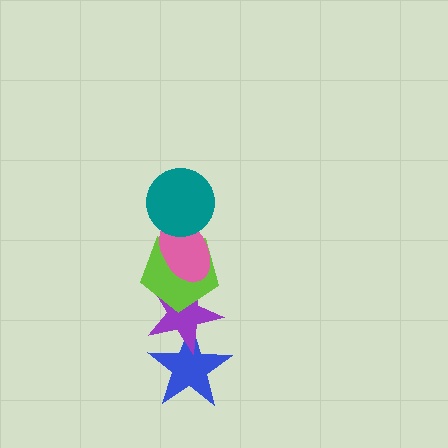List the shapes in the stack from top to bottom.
From top to bottom: the teal circle, the pink ellipse, the lime pentagon, the purple star, the blue star.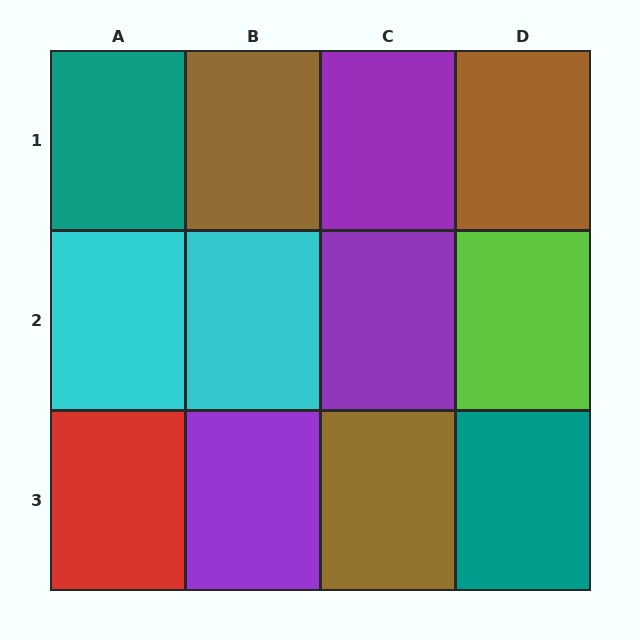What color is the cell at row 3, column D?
Teal.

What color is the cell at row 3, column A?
Red.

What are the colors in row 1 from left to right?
Teal, brown, purple, brown.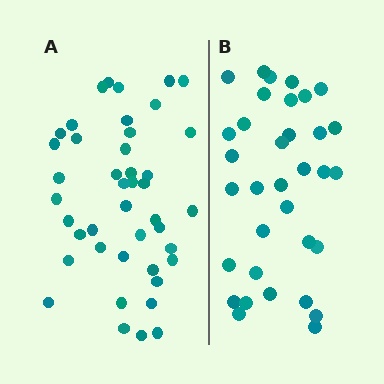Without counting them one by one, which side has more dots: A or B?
Region A (the left region) has more dots.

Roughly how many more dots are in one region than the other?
Region A has roughly 8 or so more dots than region B.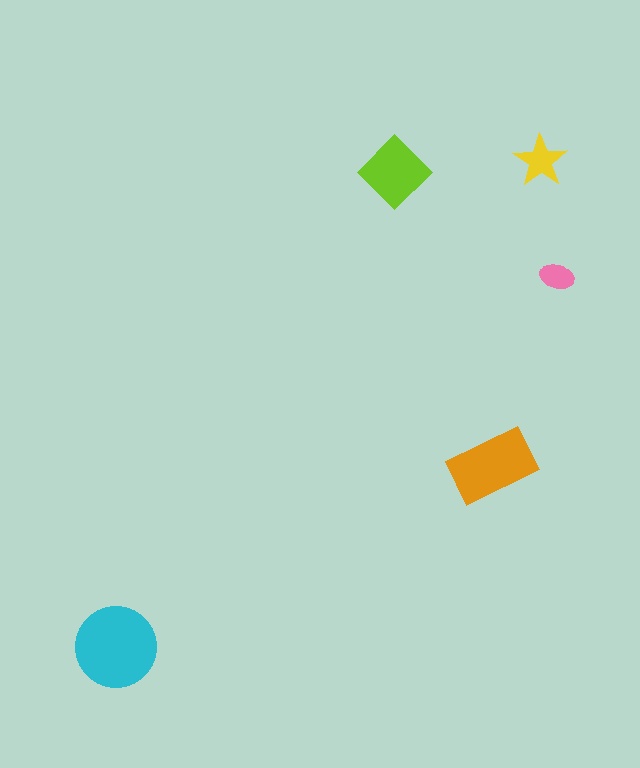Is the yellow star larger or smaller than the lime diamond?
Smaller.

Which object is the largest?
The cyan circle.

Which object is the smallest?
The pink ellipse.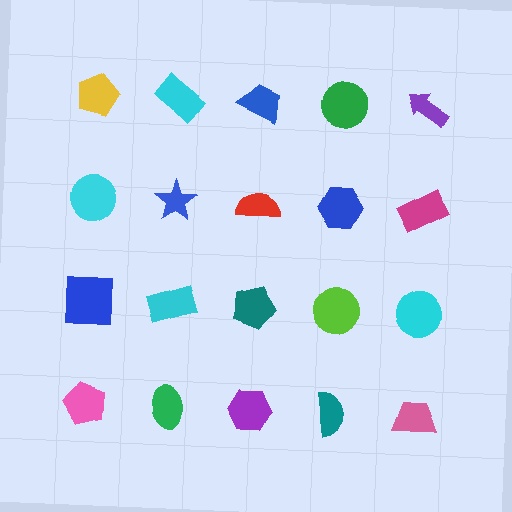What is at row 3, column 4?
A lime circle.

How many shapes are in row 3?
5 shapes.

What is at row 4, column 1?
A pink pentagon.